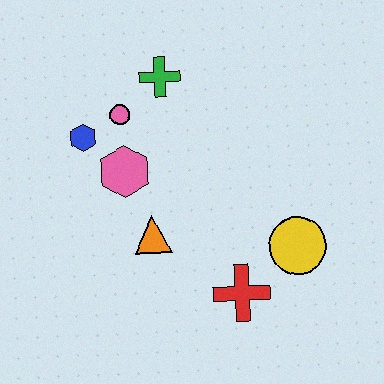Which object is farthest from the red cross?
The green cross is farthest from the red cross.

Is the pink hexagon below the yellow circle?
No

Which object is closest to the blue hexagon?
The pink circle is closest to the blue hexagon.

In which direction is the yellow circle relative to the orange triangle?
The yellow circle is to the right of the orange triangle.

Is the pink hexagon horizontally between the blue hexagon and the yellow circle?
Yes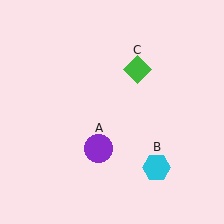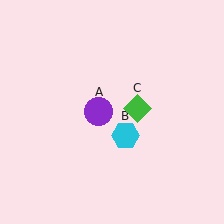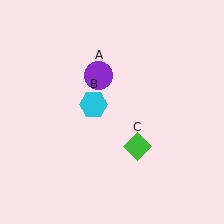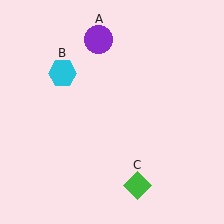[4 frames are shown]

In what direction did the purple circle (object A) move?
The purple circle (object A) moved up.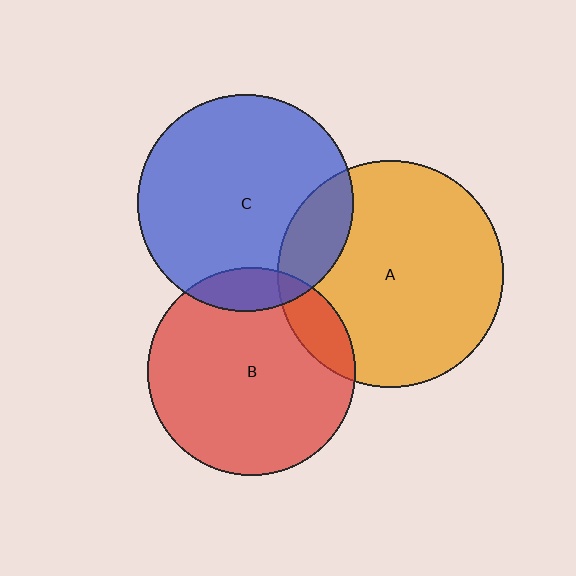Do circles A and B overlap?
Yes.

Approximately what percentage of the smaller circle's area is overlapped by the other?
Approximately 15%.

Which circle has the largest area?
Circle A (orange).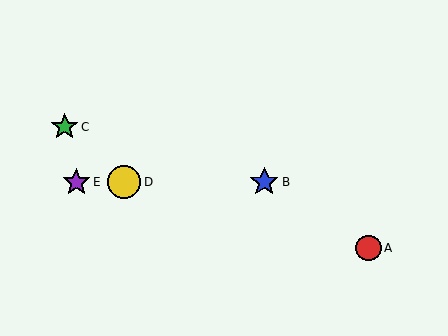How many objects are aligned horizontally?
3 objects (B, D, E) are aligned horizontally.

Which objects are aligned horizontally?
Objects B, D, E are aligned horizontally.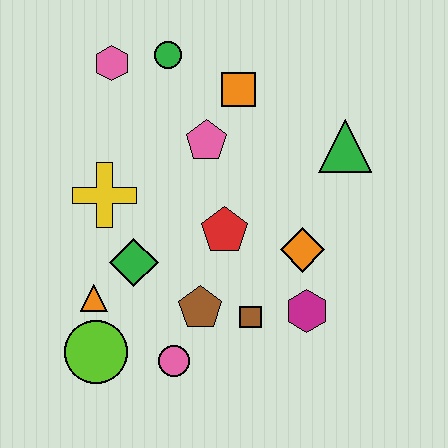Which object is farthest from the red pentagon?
The pink hexagon is farthest from the red pentagon.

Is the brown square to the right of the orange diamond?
No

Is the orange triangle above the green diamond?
No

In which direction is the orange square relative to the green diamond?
The orange square is above the green diamond.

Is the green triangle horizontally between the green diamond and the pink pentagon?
No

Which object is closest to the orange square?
The pink pentagon is closest to the orange square.